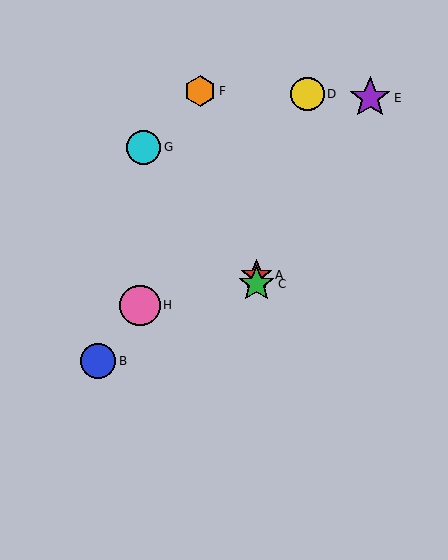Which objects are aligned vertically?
Objects A, C are aligned vertically.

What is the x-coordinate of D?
Object D is at x≈307.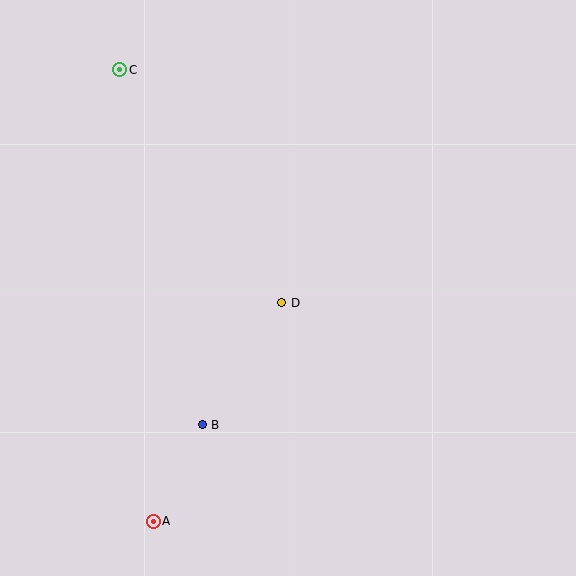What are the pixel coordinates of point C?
Point C is at (120, 70).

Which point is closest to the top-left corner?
Point C is closest to the top-left corner.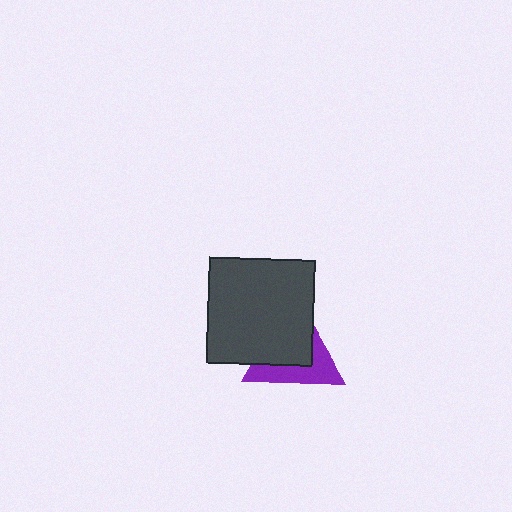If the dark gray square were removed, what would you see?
You would see the complete purple triangle.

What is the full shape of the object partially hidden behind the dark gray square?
The partially hidden object is a purple triangle.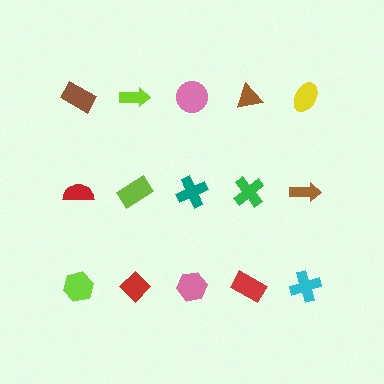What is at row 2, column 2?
A lime rectangle.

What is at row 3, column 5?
A cyan cross.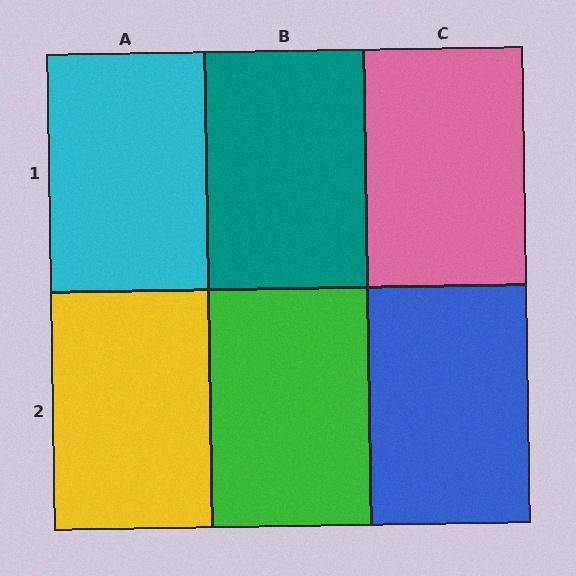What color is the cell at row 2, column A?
Yellow.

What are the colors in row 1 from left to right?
Cyan, teal, pink.